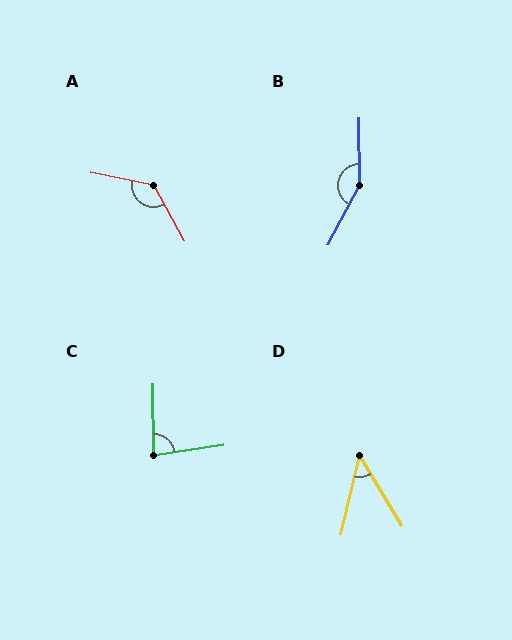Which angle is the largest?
B, at approximately 151 degrees.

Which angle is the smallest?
D, at approximately 44 degrees.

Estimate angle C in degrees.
Approximately 82 degrees.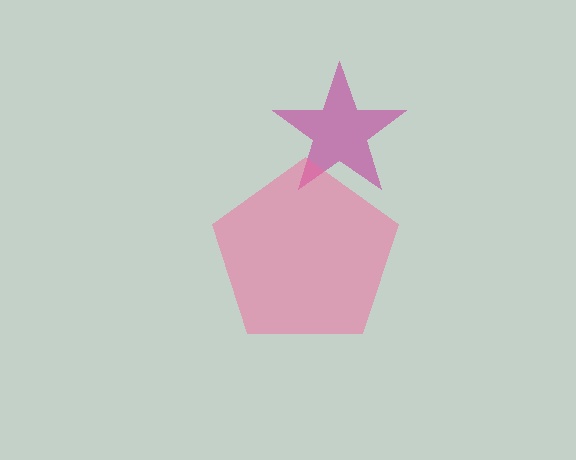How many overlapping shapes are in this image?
There are 2 overlapping shapes in the image.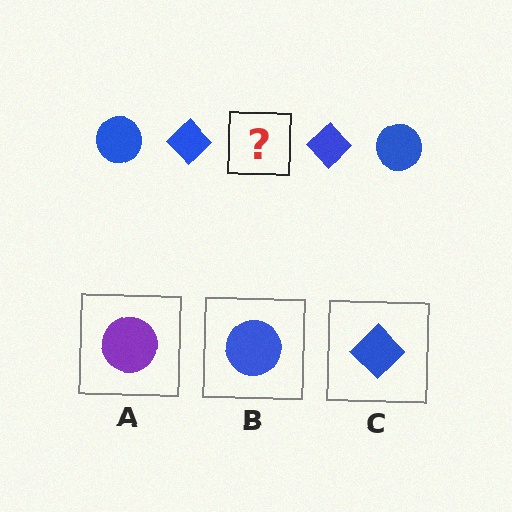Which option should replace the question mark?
Option B.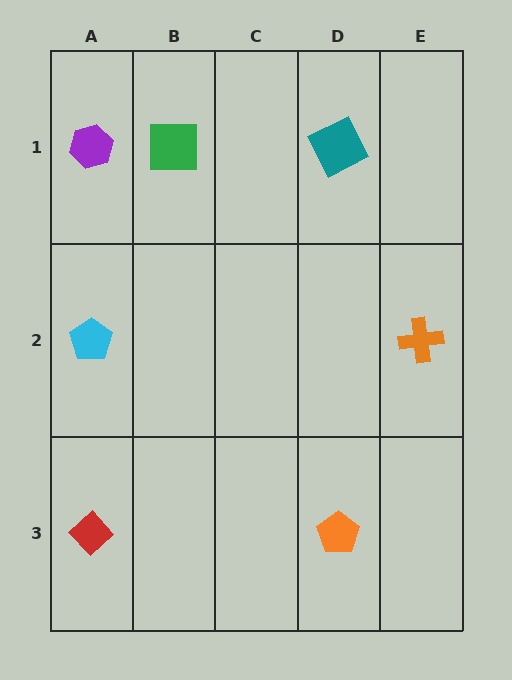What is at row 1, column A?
A purple hexagon.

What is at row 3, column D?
An orange pentagon.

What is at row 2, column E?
An orange cross.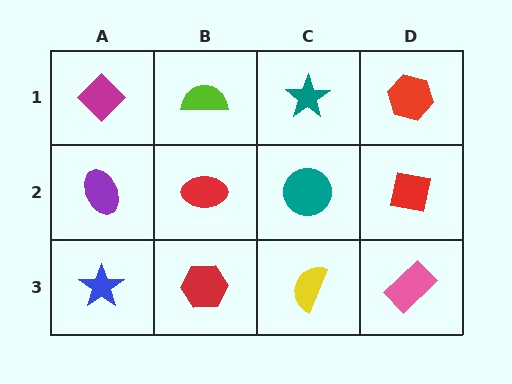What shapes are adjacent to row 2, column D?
A red hexagon (row 1, column D), a pink rectangle (row 3, column D), a teal circle (row 2, column C).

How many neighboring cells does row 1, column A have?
2.